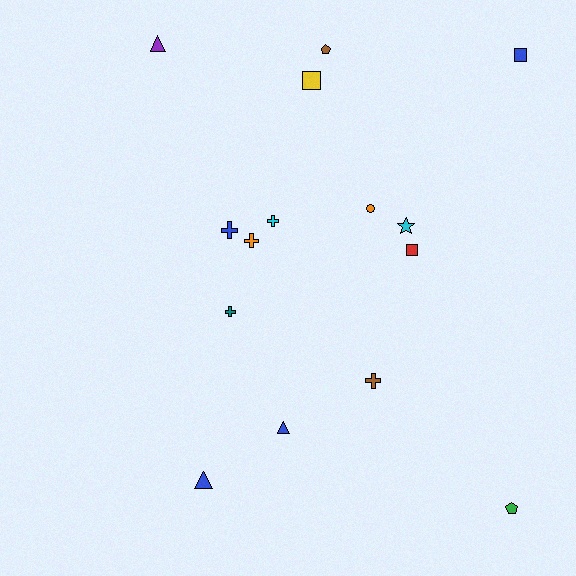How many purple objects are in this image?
There is 1 purple object.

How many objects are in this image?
There are 15 objects.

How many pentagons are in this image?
There are 2 pentagons.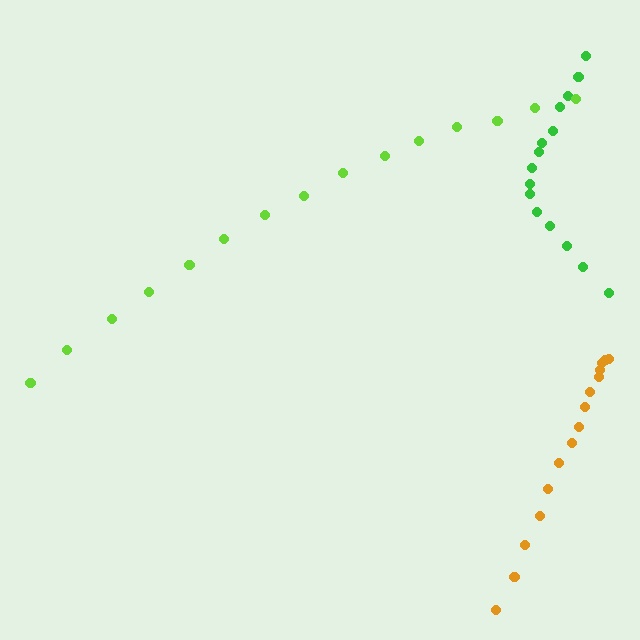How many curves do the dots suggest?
There are 3 distinct paths.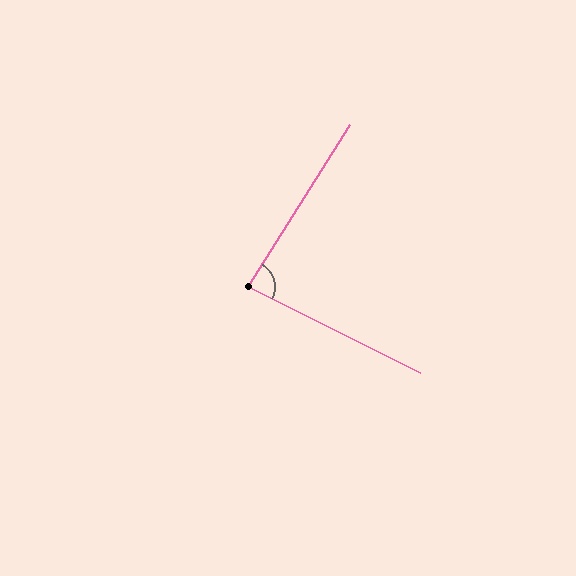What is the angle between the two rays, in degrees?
Approximately 85 degrees.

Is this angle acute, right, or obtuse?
It is acute.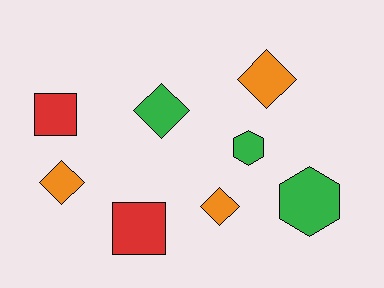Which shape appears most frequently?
Diamond, with 4 objects.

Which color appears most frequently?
Orange, with 3 objects.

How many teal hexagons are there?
There are no teal hexagons.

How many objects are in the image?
There are 8 objects.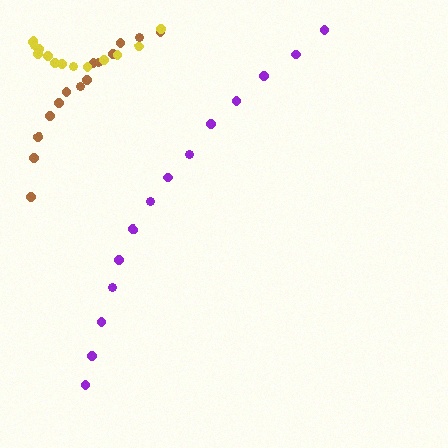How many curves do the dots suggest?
There are 3 distinct paths.